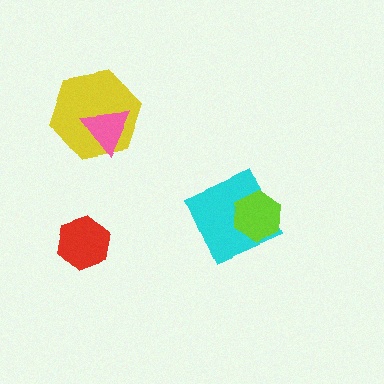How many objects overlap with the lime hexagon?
1 object overlaps with the lime hexagon.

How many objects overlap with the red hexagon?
0 objects overlap with the red hexagon.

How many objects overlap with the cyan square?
1 object overlaps with the cyan square.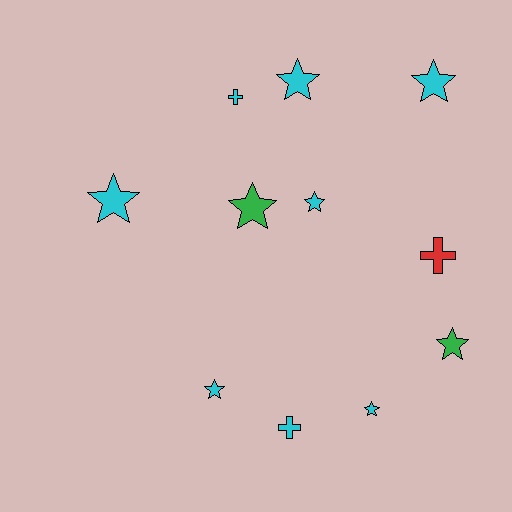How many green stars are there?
There are 2 green stars.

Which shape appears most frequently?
Star, with 8 objects.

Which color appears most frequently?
Cyan, with 8 objects.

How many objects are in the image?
There are 11 objects.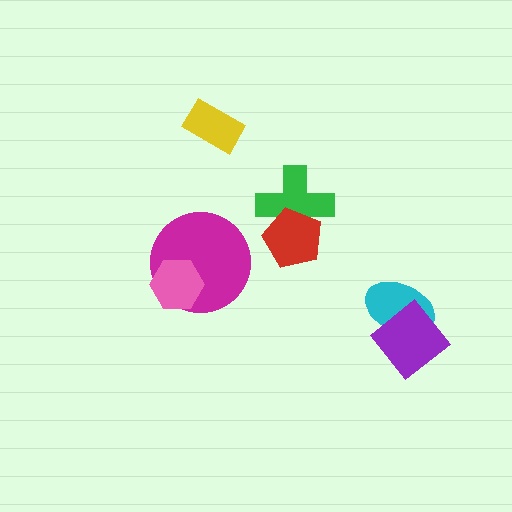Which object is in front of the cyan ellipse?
The purple diamond is in front of the cyan ellipse.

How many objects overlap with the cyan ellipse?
1 object overlaps with the cyan ellipse.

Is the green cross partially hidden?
Yes, it is partially covered by another shape.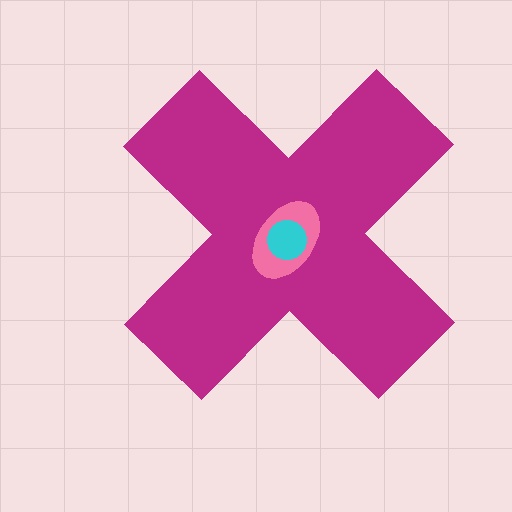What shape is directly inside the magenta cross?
The pink ellipse.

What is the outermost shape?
The magenta cross.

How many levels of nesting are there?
3.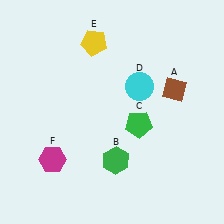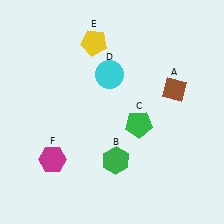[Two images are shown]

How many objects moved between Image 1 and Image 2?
1 object moved between the two images.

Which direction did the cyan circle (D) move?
The cyan circle (D) moved left.